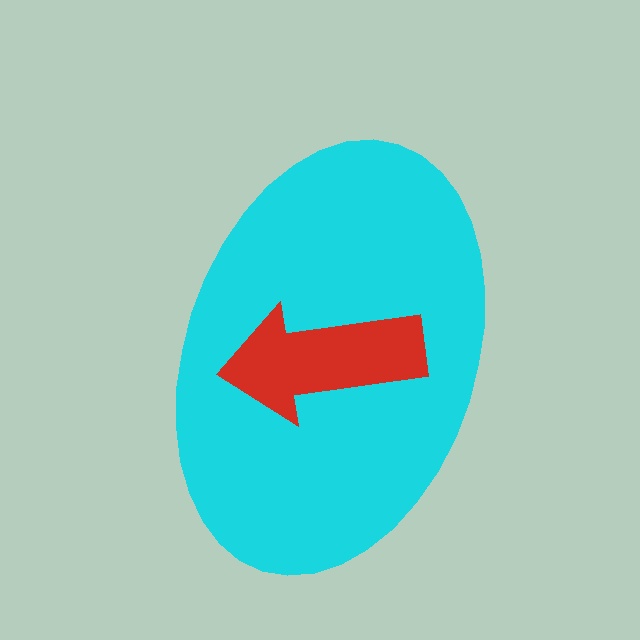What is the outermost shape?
The cyan ellipse.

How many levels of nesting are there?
2.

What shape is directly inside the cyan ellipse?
The red arrow.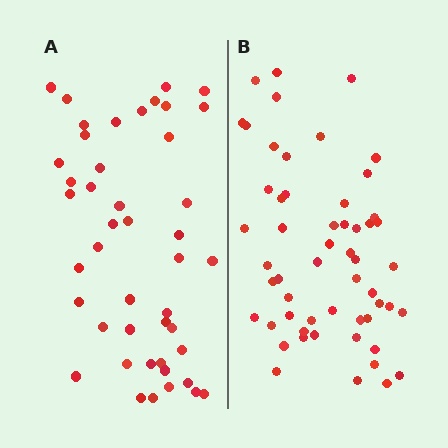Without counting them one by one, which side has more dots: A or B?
Region B (the right region) has more dots.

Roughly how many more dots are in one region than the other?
Region B has roughly 10 or so more dots than region A.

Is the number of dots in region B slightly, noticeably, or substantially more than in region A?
Region B has only slightly more — the two regions are fairly close. The ratio is roughly 1.2 to 1.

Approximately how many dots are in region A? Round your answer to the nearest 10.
About 40 dots. (The exact count is 45, which rounds to 40.)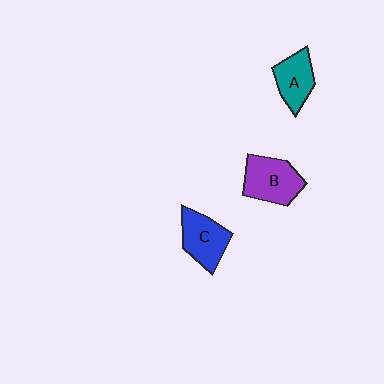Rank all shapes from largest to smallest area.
From largest to smallest: B (purple), C (blue), A (teal).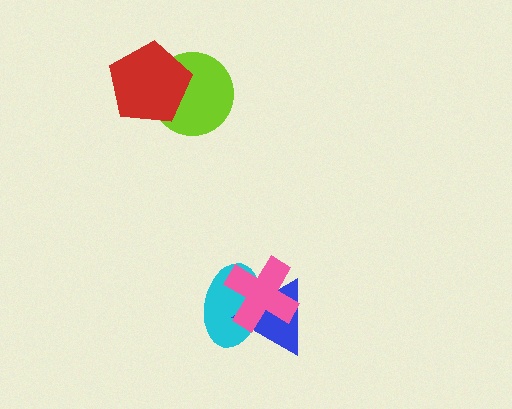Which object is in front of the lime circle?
The red pentagon is in front of the lime circle.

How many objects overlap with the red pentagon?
1 object overlaps with the red pentagon.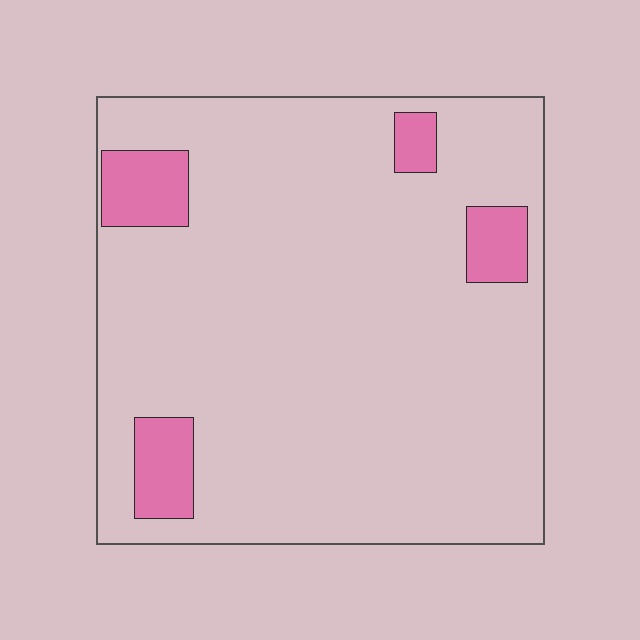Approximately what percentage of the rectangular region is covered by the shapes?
Approximately 10%.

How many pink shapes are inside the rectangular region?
4.